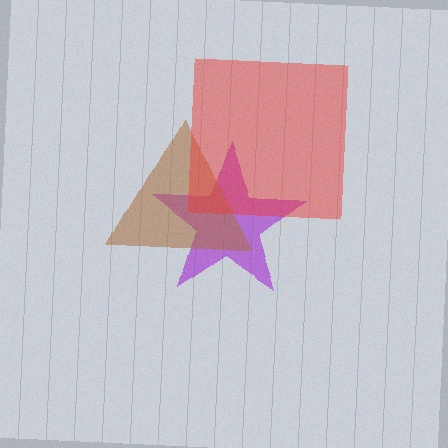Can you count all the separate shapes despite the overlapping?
Yes, there are 3 separate shapes.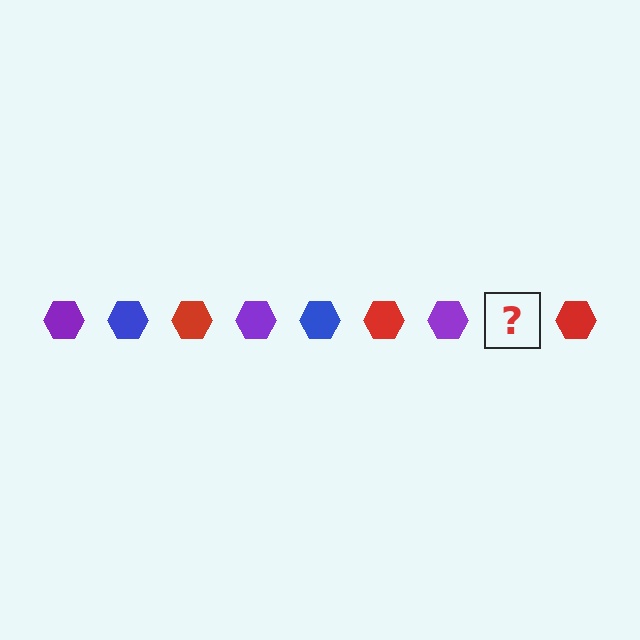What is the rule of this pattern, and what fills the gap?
The rule is that the pattern cycles through purple, blue, red hexagons. The gap should be filled with a blue hexagon.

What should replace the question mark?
The question mark should be replaced with a blue hexagon.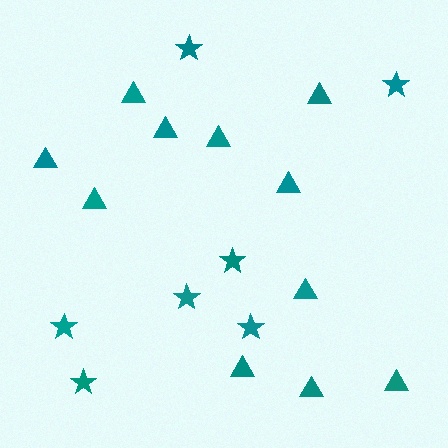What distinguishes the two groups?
There are 2 groups: one group of stars (7) and one group of triangles (11).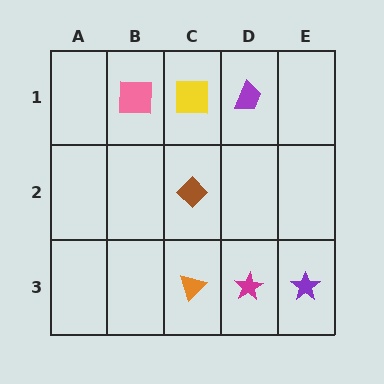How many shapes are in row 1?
3 shapes.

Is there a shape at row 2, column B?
No, that cell is empty.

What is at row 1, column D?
A purple trapezoid.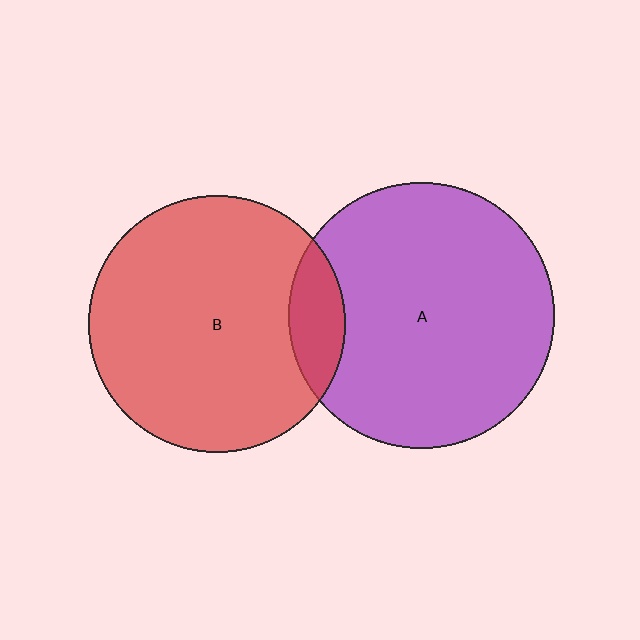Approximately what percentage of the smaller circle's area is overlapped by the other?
Approximately 10%.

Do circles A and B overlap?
Yes.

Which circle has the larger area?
Circle A (purple).